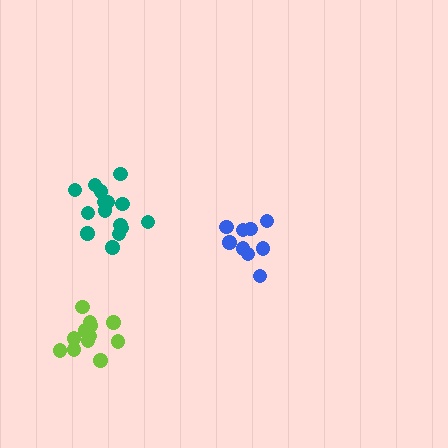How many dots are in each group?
Group 1: 12 dots, Group 2: 9 dots, Group 3: 15 dots (36 total).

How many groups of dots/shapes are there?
There are 3 groups.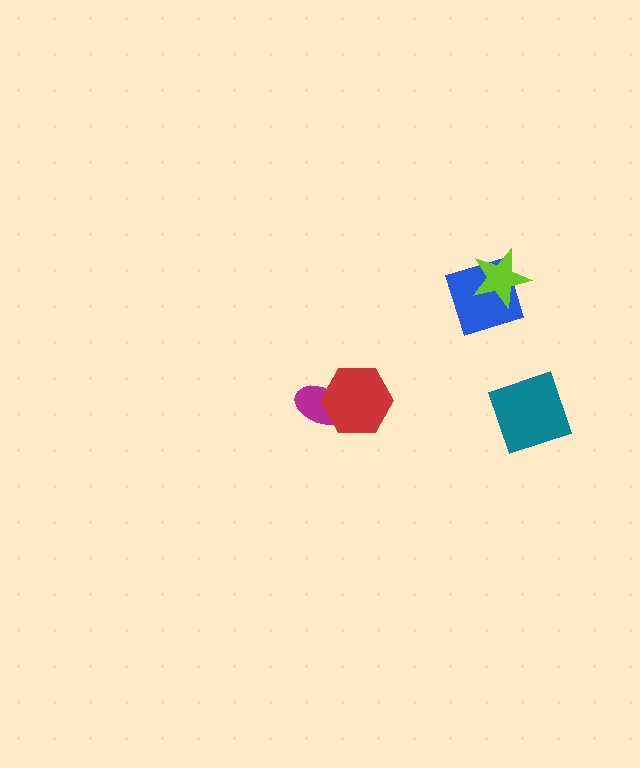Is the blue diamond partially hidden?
Yes, it is partially covered by another shape.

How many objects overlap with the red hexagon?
1 object overlaps with the red hexagon.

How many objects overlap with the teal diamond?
0 objects overlap with the teal diamond.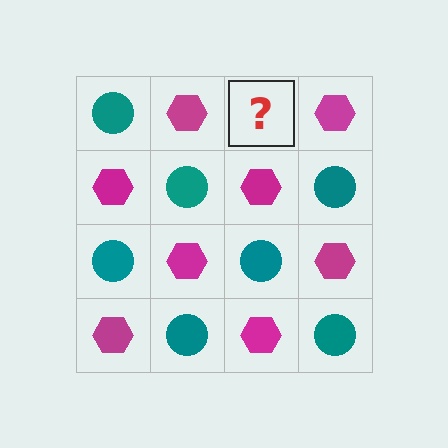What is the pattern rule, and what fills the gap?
The rule is that it alternates teal circle and magenta hexagon in a checkerboard pattern. The gap should be filled with a teal circle.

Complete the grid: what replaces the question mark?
The question mark should be replaced with a teal circle.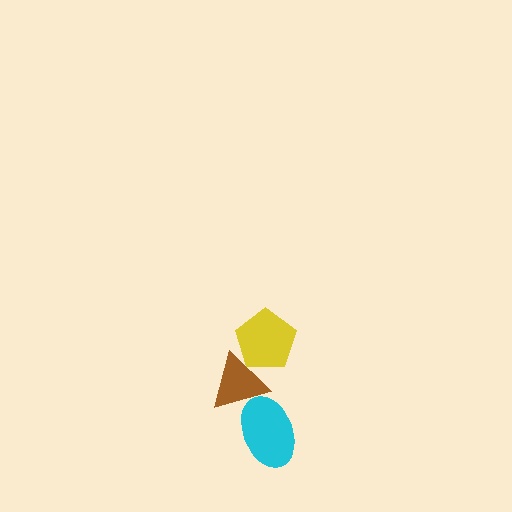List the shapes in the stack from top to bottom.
From top to bottom: the yellow pentagon, the brown triangle, the cyan ellipse.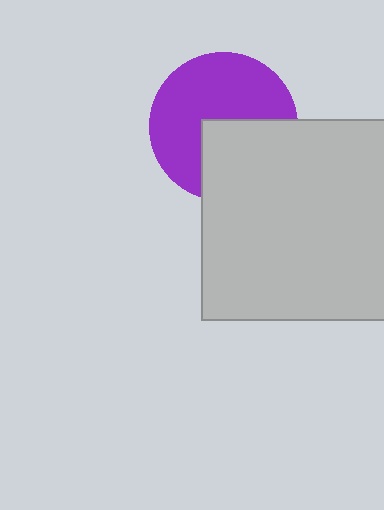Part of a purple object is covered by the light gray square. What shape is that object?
It is a circle.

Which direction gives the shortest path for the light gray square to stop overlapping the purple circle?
Moving toward the lower-right gives the shortest separation.